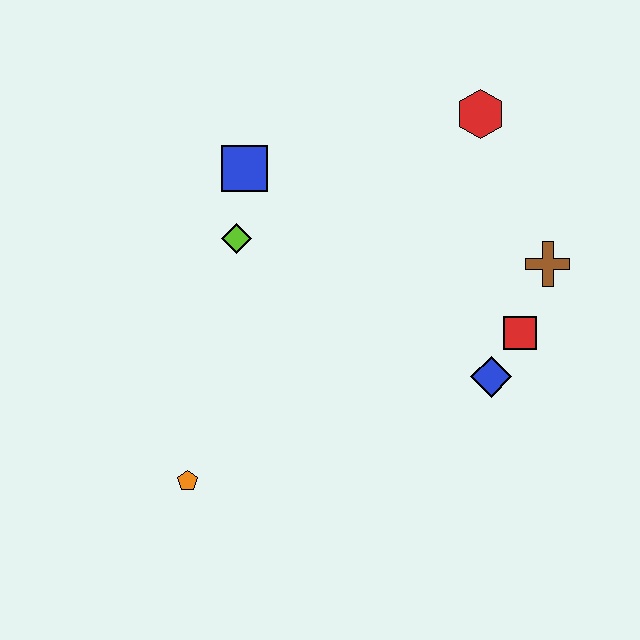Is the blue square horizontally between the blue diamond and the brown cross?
No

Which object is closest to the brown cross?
The red square is closest to the brown cross.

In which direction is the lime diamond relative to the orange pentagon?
The lime diamond is above the orange pentagon.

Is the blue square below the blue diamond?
No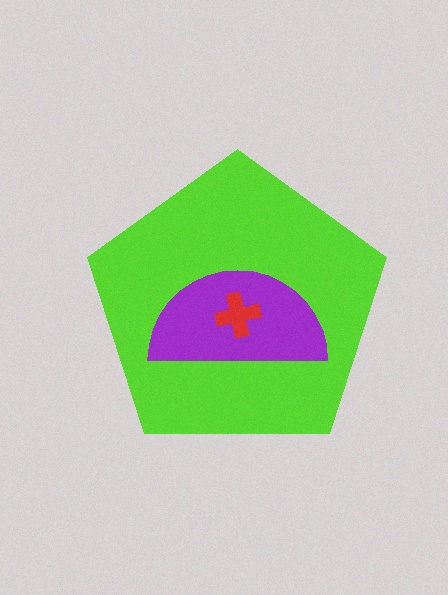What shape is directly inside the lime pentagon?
The purple semicircle.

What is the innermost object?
The red cross.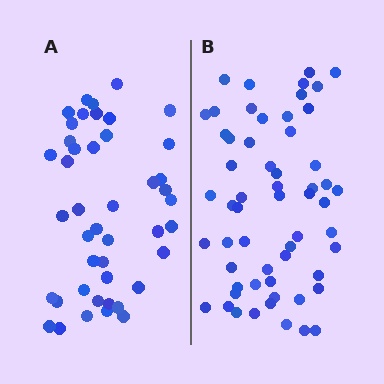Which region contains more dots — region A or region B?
Region B (the right region) has more dots.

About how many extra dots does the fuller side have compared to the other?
Region B has approximately 15 more dots than region A.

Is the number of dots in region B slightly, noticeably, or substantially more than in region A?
Region B has noticeably more, but not dramatically so. The ratio is roughly 1.3 to 1.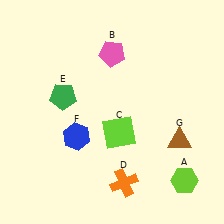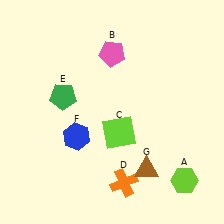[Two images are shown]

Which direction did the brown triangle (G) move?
The brown triangle (G) moved left.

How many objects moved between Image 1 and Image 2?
1 object moved between the two images.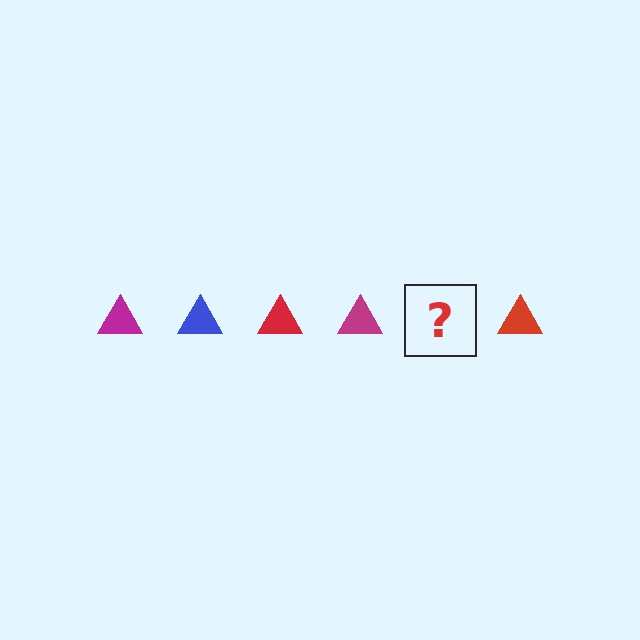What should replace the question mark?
The question mark should be replaced with a blue triangle.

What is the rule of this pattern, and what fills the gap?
The rule is that the pattern cycles through magenta, blue, red triangles. The gap should be filled with a blue triangle.